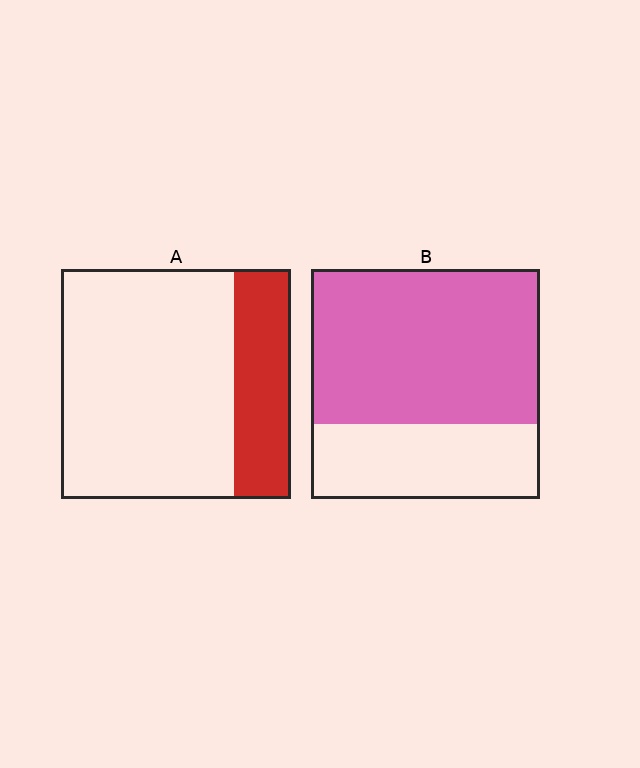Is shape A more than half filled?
No.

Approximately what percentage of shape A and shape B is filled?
A is approximately 25% and B is approximately 65%.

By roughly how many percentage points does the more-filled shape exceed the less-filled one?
By roughly 45 percentage points (B over A).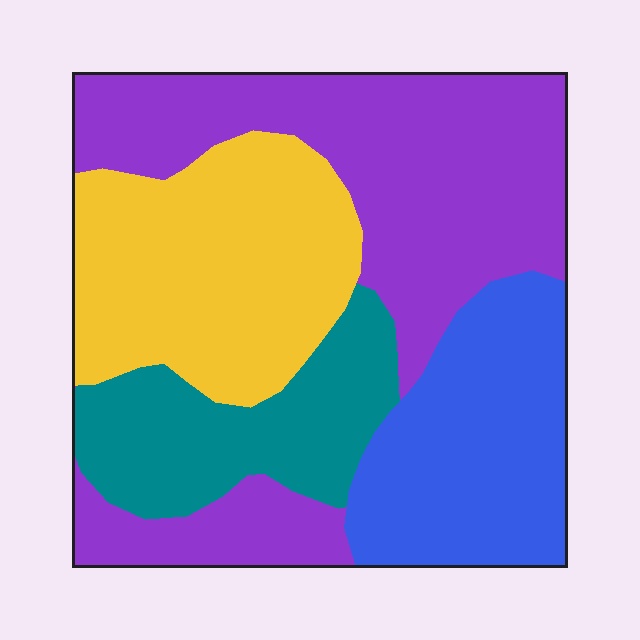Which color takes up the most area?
Purple, at roughly 40%.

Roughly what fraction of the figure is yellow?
Yellow covers 25% of the figure.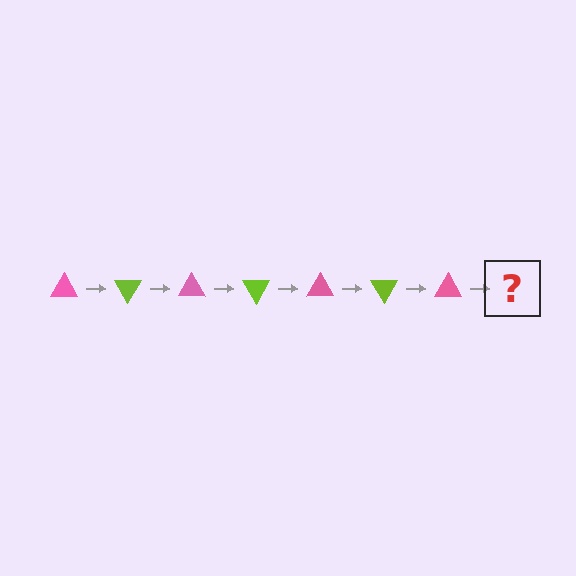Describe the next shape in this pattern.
It should be a lime triangle, rotated 420 degrees from the start.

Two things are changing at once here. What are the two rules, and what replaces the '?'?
The two rules are that it rotates 60 degrees each step and the color cycles through pink and lime. The '?' should be a lime triangle, rotated 420 degrees from the start.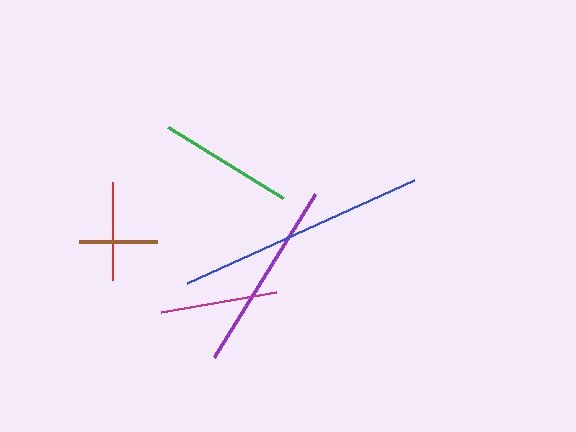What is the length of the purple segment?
The purple segment is approximately 192 pixels long.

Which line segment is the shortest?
The brown line is the shortest at approximately 79 pixels.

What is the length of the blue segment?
The blue segment is approximately 249 pixels long.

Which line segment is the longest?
The blue line is the longest at approximately 249 pixels.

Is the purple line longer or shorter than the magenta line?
The purple line is longer than the magenta line.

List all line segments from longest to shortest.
From longest to shortest: blue, purple, green, magenta, red, brown.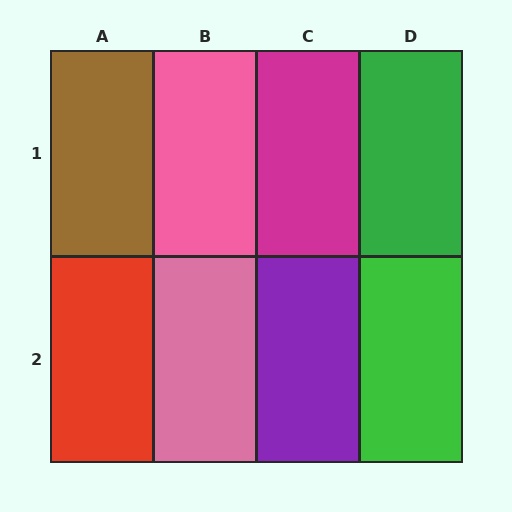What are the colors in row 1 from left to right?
Brown, pink, magenta, green.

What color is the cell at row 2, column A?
Red.